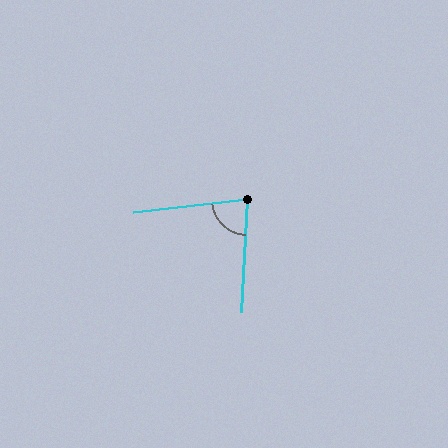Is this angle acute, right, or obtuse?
It is acute.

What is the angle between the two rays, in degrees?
Approximately 80 degrees.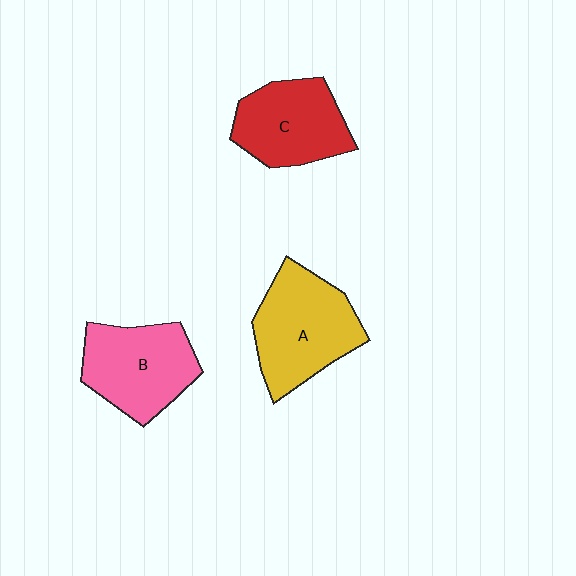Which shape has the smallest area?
Shape C (red).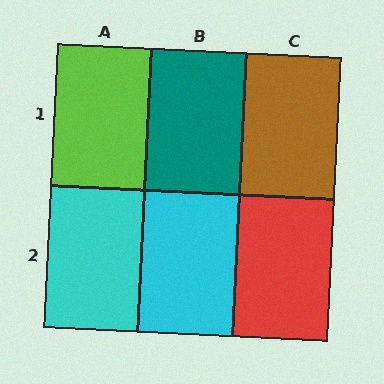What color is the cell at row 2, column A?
Cyan.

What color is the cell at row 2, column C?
Red.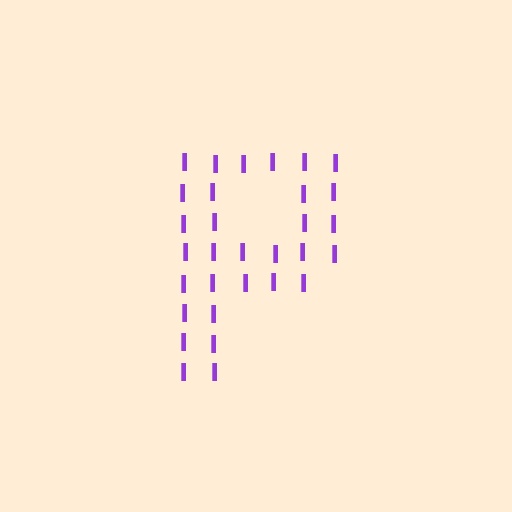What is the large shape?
The large shape is the letter P.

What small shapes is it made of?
It is made of small letter I's.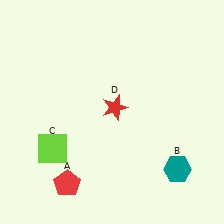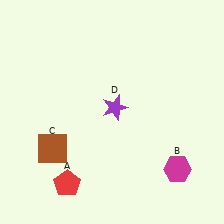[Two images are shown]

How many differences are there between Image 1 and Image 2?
There are 3 differences between the two images.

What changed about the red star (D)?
In Image 1, D is red. In Image 2, it changed to purple.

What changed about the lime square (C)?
In Image 1, C is lime. In Image 2, it changed to brown.